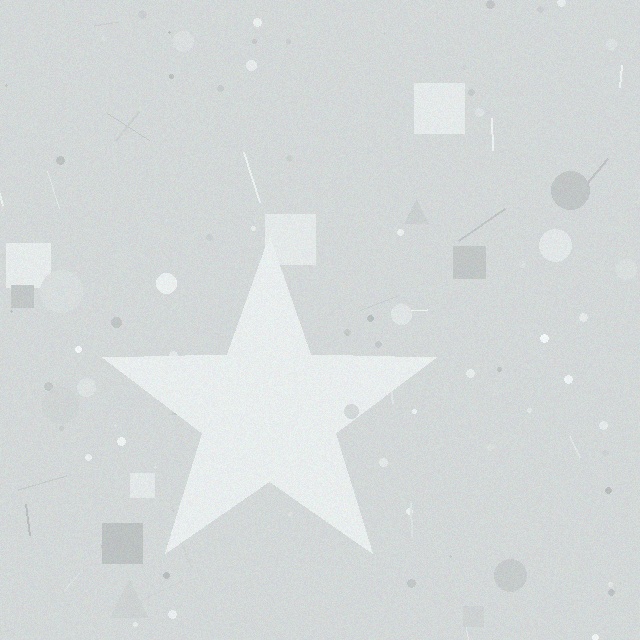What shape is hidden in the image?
A star is hidden in the image.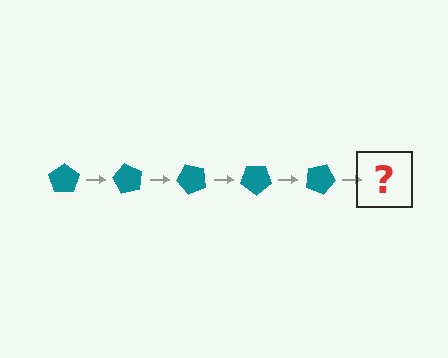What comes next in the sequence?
The next element should be a teal pentagon rotated 300 degrees.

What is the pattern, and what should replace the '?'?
The pattern is that the pentagon rotates 60 degrees each step. The '?' should be a teal pentagon rotated 300 degrees.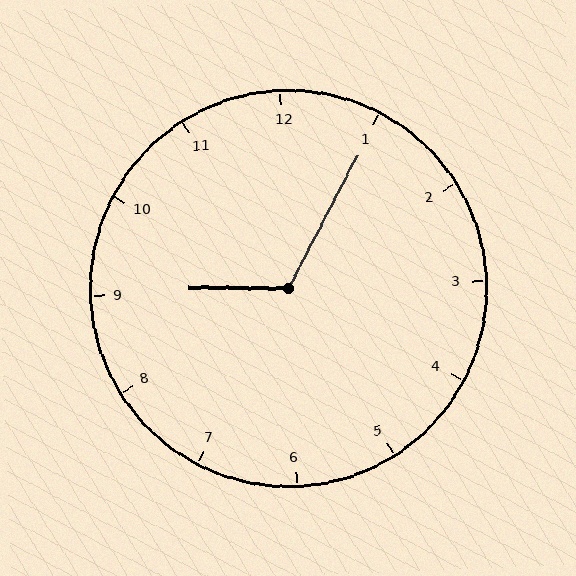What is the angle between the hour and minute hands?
Approximately 118 degrees.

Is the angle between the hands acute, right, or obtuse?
It is obtuse.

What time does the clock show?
9:05.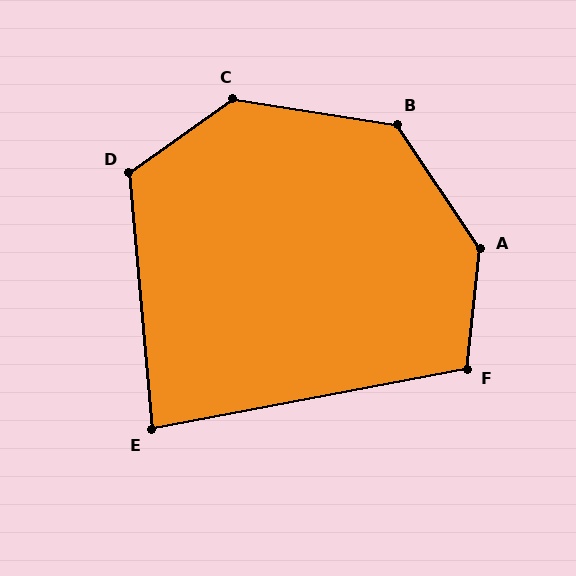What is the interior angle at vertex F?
Approximately 107 degrees (obtuse).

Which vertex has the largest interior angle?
A, at approximately 140 degrees.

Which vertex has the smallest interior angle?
E, at approximately 84 degrees.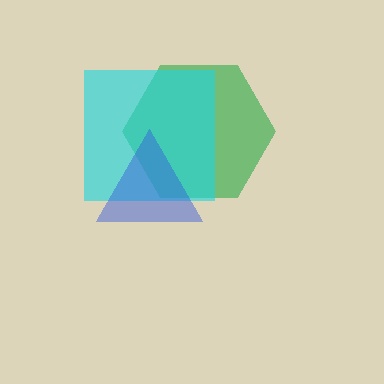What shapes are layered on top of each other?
The layered shapes are: a green hexagon, a cyan square, a blue triangle.